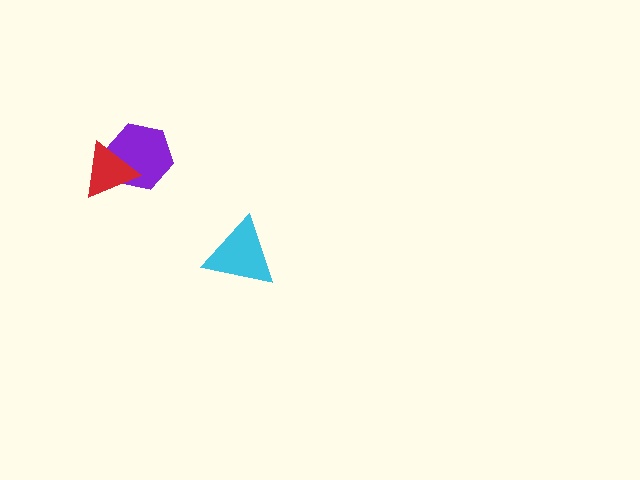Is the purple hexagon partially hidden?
Yes, it is partially covered by another shape.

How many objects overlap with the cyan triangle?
0 objects overlap with the cyan triangle.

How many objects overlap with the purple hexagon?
1 object overlaps with the purple hexagon.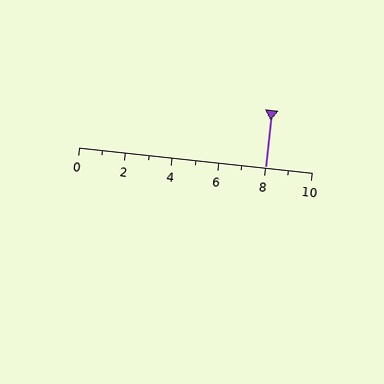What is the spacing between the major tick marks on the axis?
The major ticks are spaced 2 apart.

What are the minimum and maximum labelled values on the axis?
The axis runs from 0 to 10.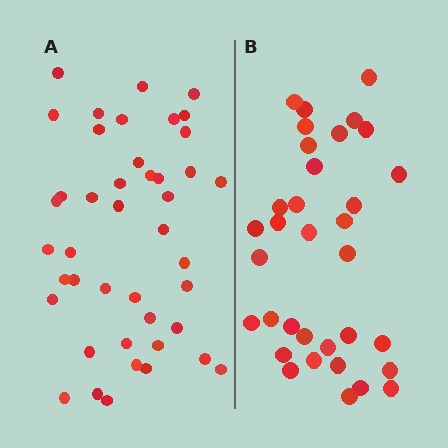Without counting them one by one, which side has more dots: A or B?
Region A (the left region) has more dots.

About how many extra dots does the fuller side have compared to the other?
Region A has roughly 8 or so more dots than region B.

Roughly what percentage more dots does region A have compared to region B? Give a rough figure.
About 25% more.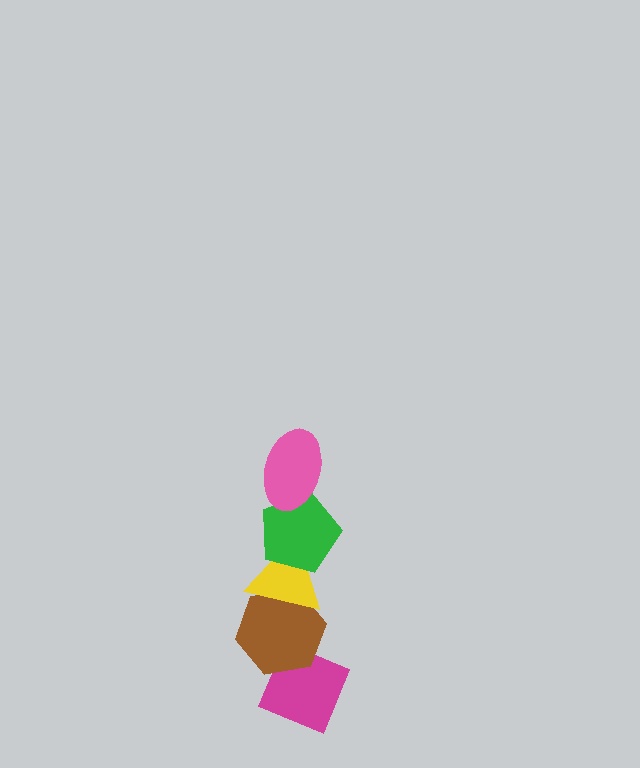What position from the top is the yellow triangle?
The yellow triangle is 3rd from the top.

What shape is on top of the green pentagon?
The pink ellipse is on top of the green pentagon.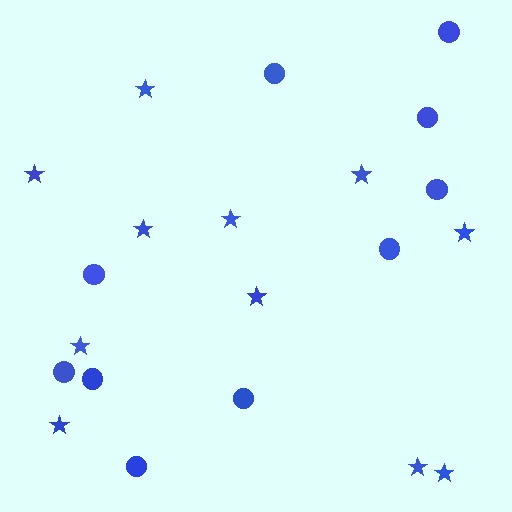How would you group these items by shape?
There are 2 groups: one group of circles (10) and one group of stars (11).